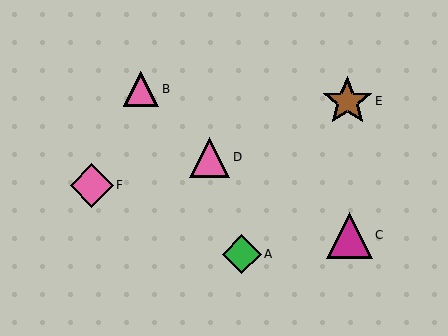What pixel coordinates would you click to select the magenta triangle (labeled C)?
Click at (350, 235) to select the magenta triangle C.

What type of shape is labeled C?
Shape C is a magenta triangle.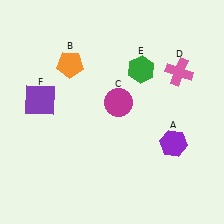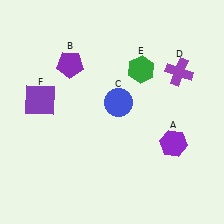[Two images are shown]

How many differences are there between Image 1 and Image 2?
There are 3 differences between the two images.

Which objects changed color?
B changed from orange to purple. C changed from magenta to blue. D changed from pink to purple.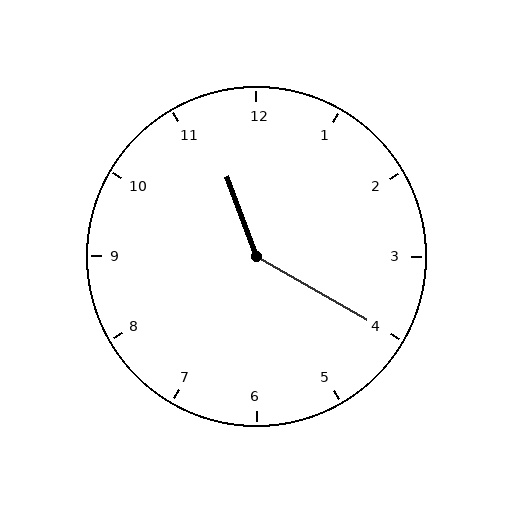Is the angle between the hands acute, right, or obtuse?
It is obtuse.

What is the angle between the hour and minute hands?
Approximately 140 degrees.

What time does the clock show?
11:20.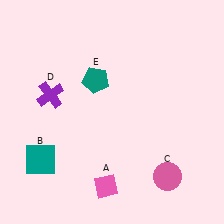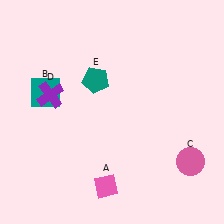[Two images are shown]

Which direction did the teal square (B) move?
The teal square (B) moved up.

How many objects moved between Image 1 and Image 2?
2 objects moved between the two images.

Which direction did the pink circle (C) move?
The pink circle (C) moved right.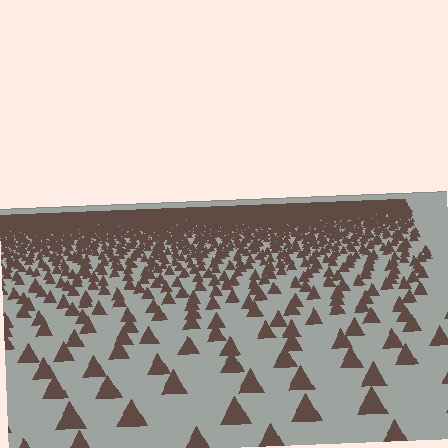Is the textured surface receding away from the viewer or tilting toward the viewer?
The surface is receding away from the viewer. Texture elements get smaller and denser toward the top.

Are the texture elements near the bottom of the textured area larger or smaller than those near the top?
Larger. Near the bottom, elements are closer to the viewer and appear at a bigger on-screen size.